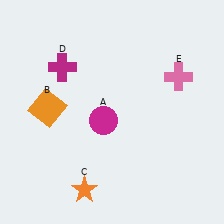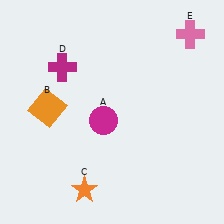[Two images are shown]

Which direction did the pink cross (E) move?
The pink cross (E) moved up.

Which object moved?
The pink cross (E) moved up.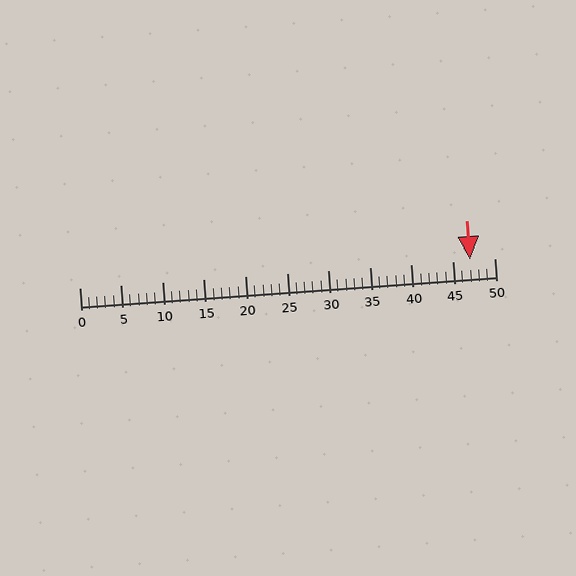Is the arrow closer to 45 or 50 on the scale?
The arrow is closer to 45.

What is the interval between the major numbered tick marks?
The major tick marks are spaced 5 units apart.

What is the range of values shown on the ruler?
The ruler shows values from 0 to 50.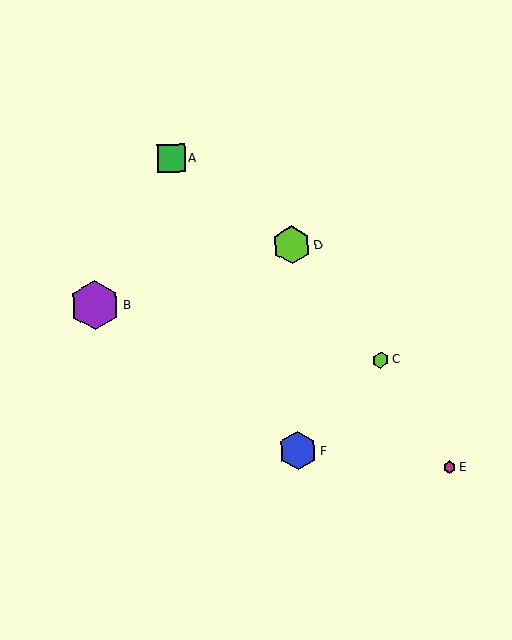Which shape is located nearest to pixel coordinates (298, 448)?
The blue hexagon (labeled F) at (298, 451) is nearest to that location.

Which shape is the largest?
The purple hexagon (labeled B) is the largest.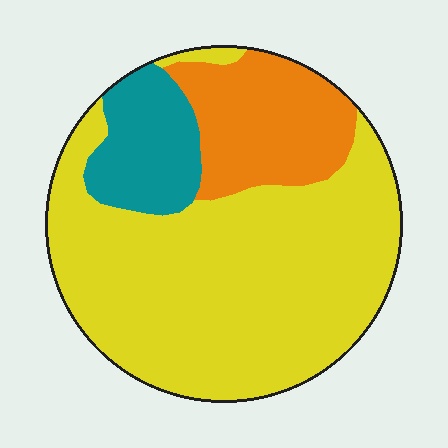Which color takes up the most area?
Yellow, at roughly 65%.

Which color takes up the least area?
Teal, at roughly 15%.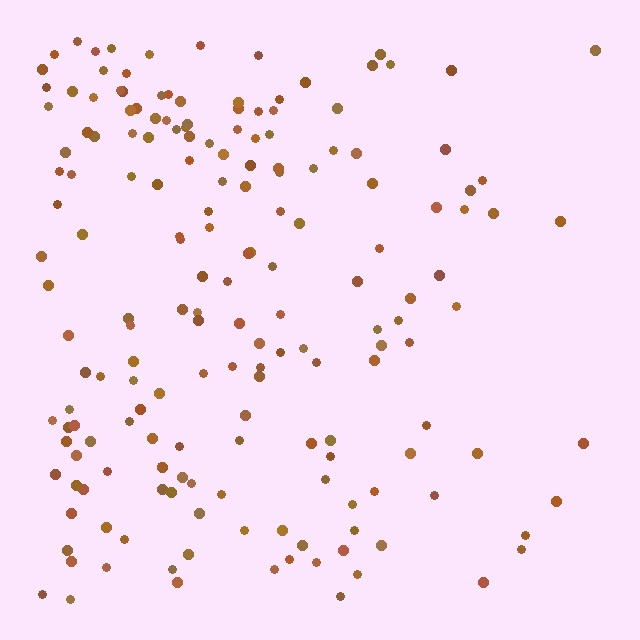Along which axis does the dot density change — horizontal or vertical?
Horizontal.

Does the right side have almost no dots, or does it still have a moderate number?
Still a moderate number, just noticeably fewer than the left.